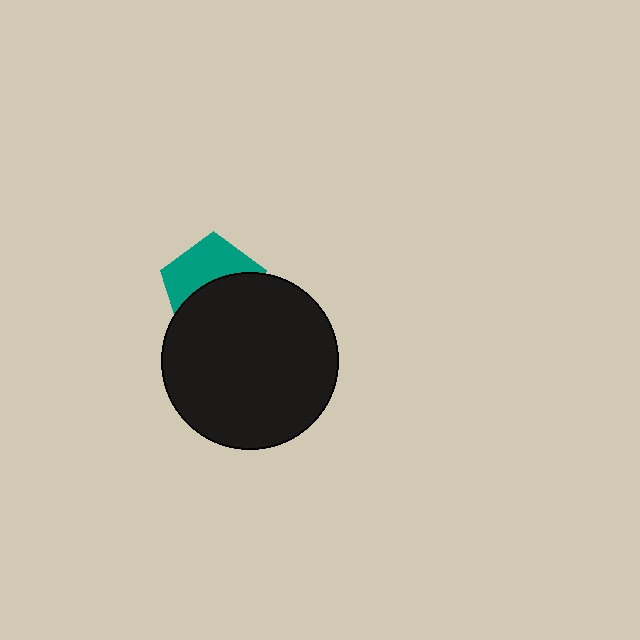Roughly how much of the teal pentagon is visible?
About half of it is visible (roughly 46%).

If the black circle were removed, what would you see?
You would see the complete teal pentagon.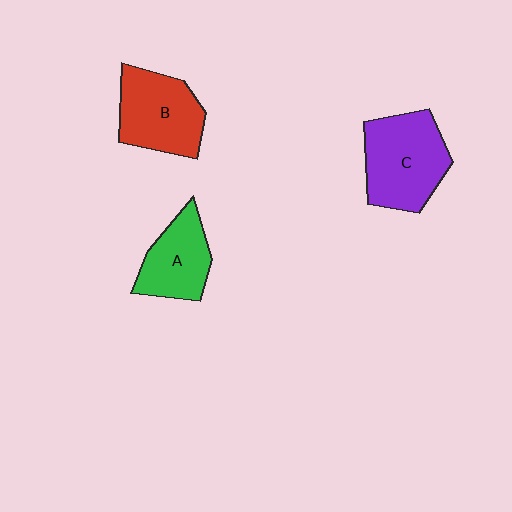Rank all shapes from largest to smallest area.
From largest to smallest: C (purple), B (red), A (green).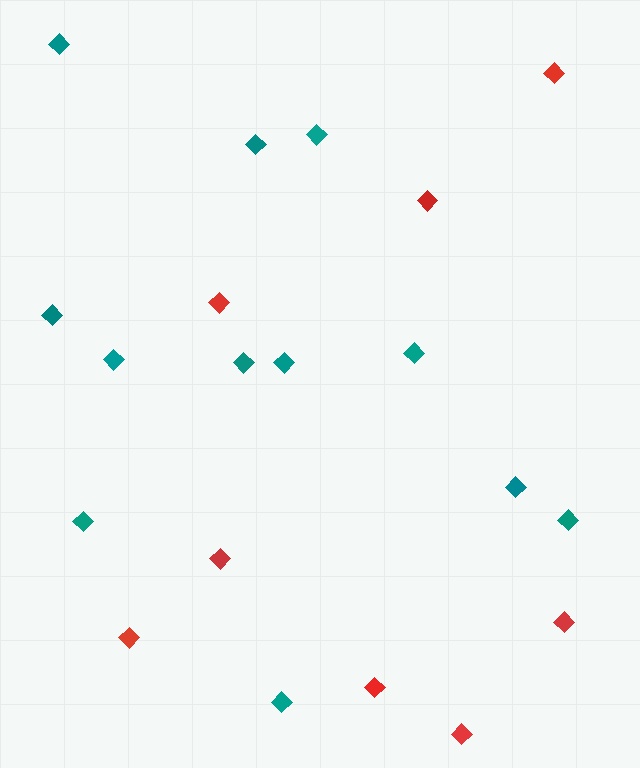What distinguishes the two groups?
There are 2 groups: one group of red diamonds (8) and one group of teal diamonds (12).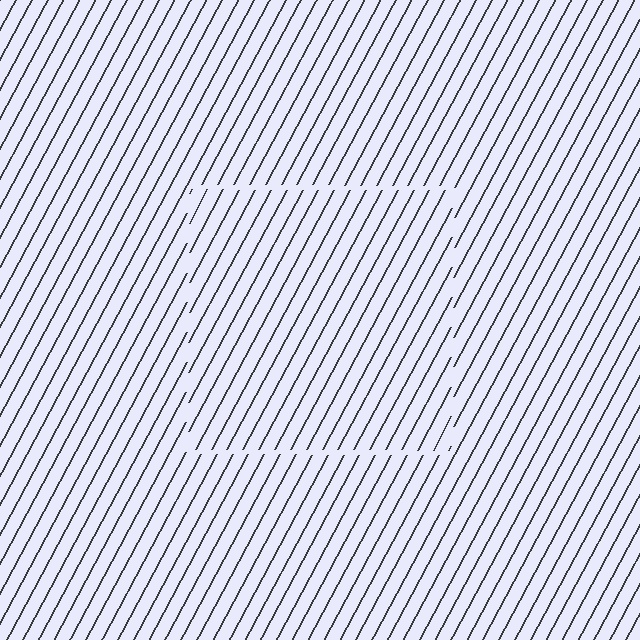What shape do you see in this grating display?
An illusory square. The interior of the shape contains the same grating, shifted by half a period — the contour is defined by the phase discontinuity where line-ends from the inner and outer gratings abut.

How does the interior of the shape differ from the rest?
The interior of the shape contains the same grating, shifted by half a period — the contour is defined by the phase discontinuity where line-ends from the inner and outer gratings abut.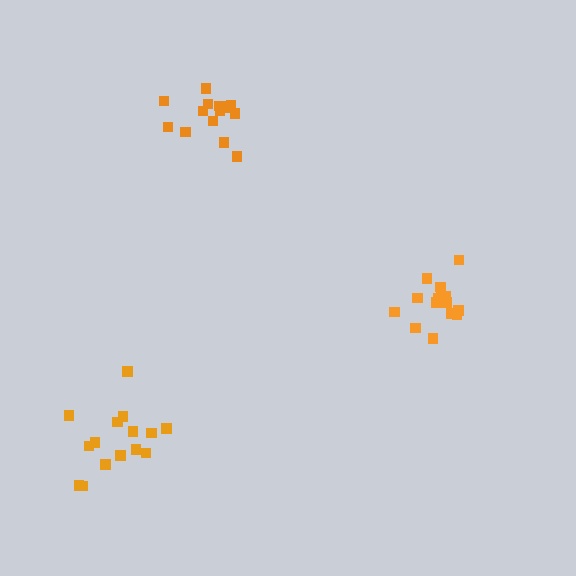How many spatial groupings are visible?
There are 3 spatial groupings.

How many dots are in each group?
Group 1: 15 dots, Group 2: 15 dots, Group 3: 15 dots (45 total).